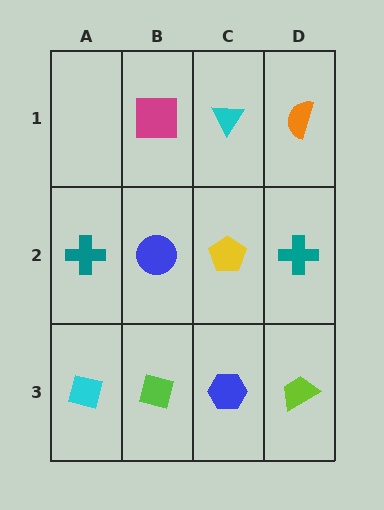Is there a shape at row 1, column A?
No, that cell is empty.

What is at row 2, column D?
A teal cross.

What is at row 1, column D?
An orange semicircle.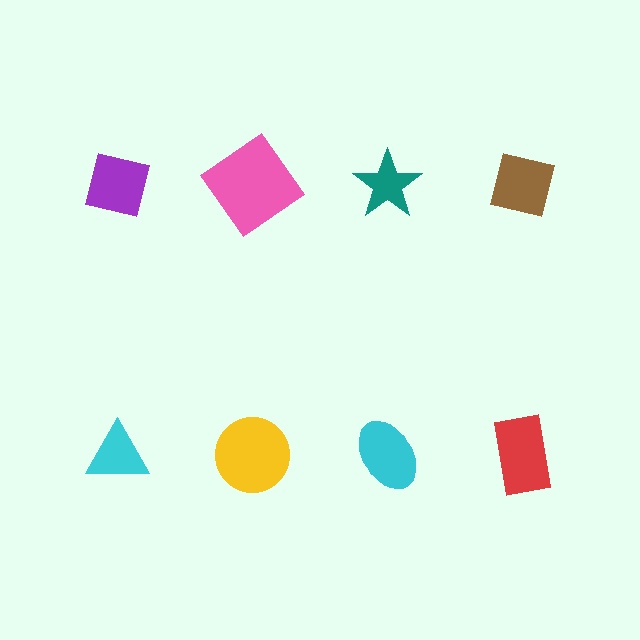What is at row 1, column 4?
A brown square.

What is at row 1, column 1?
A purple square.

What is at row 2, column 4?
A red rectangle.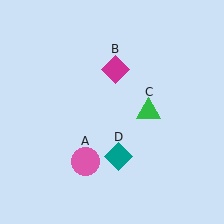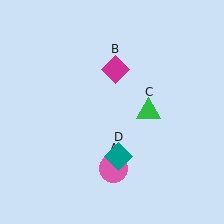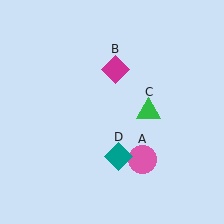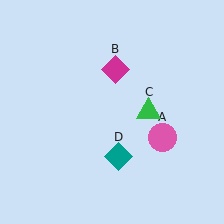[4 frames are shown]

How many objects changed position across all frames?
1 object changed position: pink circle (object A).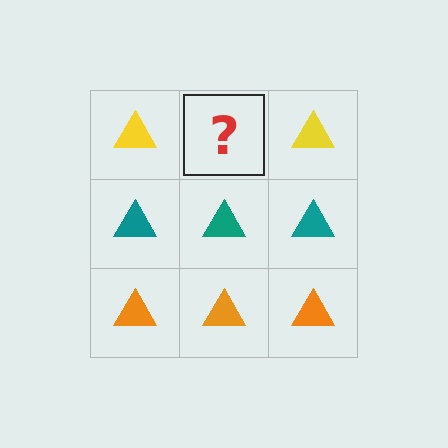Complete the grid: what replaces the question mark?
The question mark should be replaced with a yellow triangle.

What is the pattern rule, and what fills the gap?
The rule is that each row has a consistent color. The gap should be filled with a yellow triangle.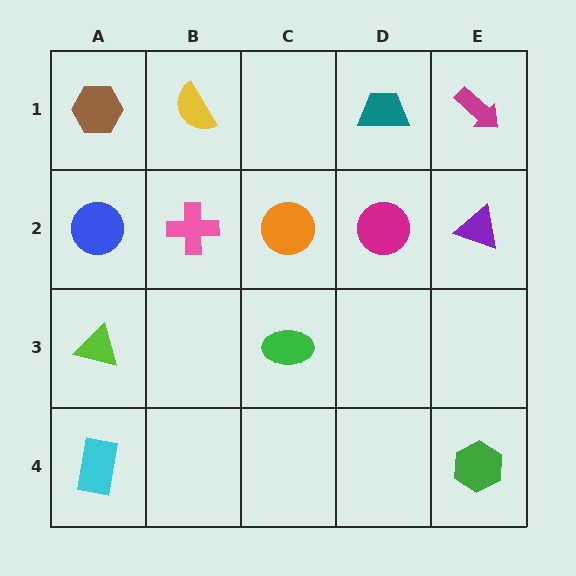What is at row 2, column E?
A purple triangle.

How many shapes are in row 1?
4 shapes.